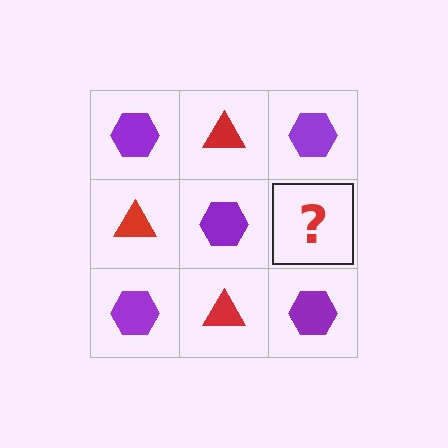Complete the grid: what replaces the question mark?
The question mark should be replaced with a red triangle.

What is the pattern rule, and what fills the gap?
The rule is that it alternates purple hexagon and red triangle in a checkerboard pattern. The gap should be filled with a red triangle.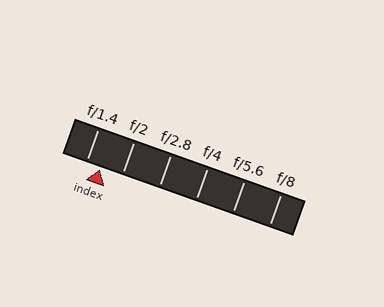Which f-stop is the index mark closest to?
The index mark is closest to f/1.4.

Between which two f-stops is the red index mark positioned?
The index mark is between f/1.4 and f/2.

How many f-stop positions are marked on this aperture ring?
There are 6 f-stop positions marked.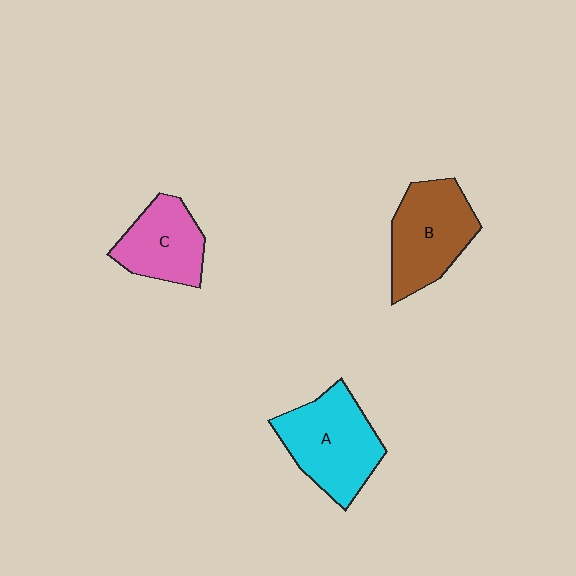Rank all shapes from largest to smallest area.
From largest to smallest: A (cyan), B (brown), C (pink).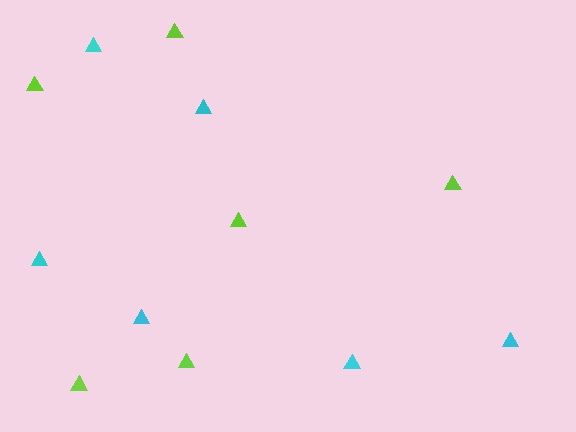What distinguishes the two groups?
There are 2 groups: one group of cyan triangles (6) and one group of lime triangles (6).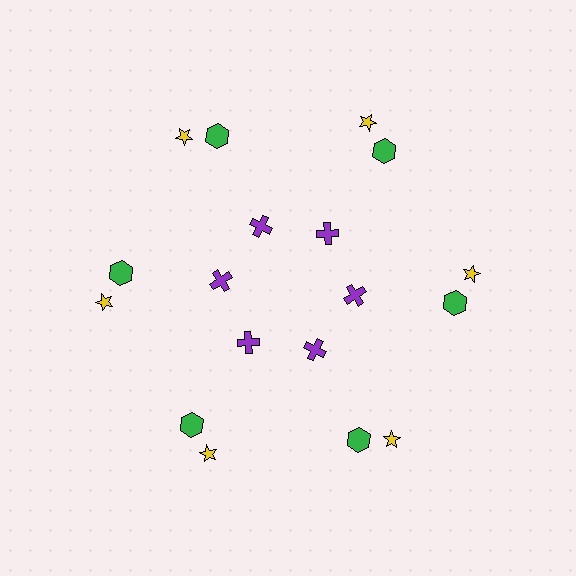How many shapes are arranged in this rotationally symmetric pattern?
There are 18 shapes, arranged in 6 groups of 3.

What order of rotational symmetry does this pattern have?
This pattern has 6-fold rotational symmetry.